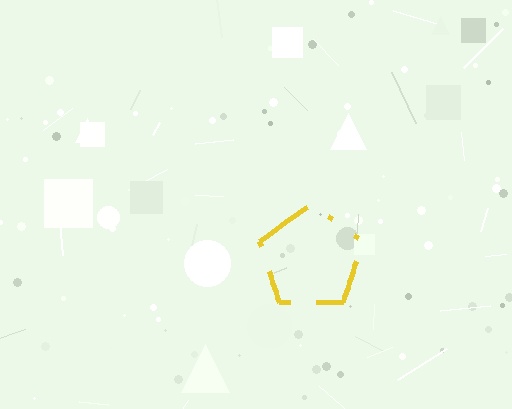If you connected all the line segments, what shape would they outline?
They would outline a pentagon.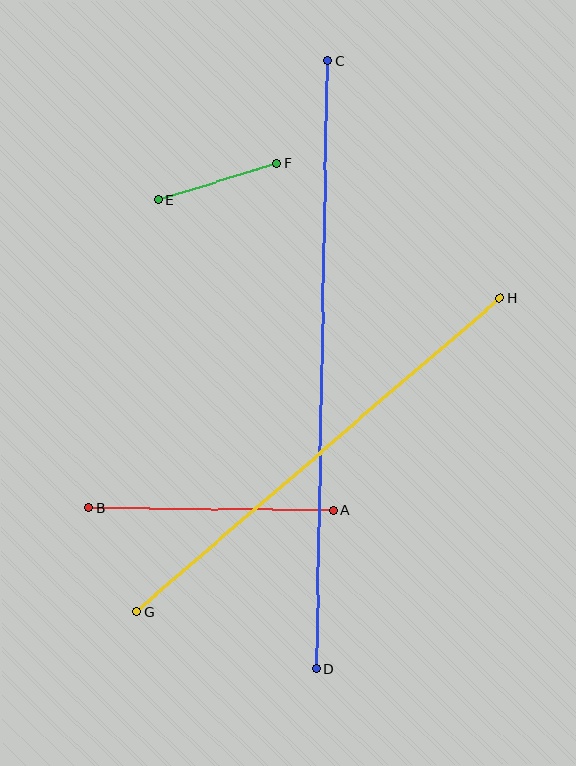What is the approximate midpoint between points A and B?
The midpoint is at approximately (211, 509) pixels.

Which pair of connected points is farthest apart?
Points C and D are farthest apart.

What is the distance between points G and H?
The distance is approximately 480 pixels.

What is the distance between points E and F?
The distance is approximately 124 pixels.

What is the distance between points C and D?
The distance is approximately 608 pixels.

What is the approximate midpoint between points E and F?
The midpoint is at approximately (218, 182) pixels.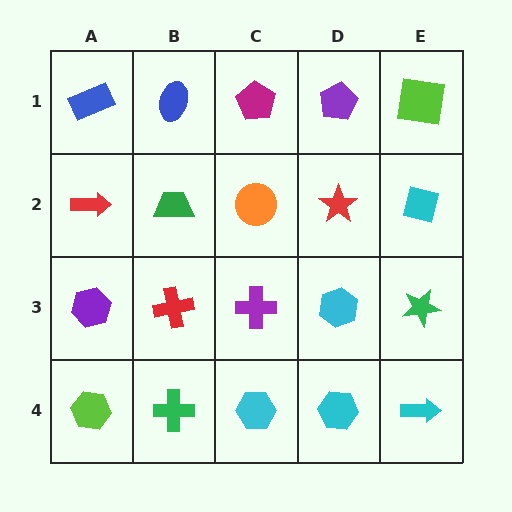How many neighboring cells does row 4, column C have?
3.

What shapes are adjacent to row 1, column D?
A red star (row 2, column D), a magenta pentagon (row 1, column C), a lime square (row 1, column E).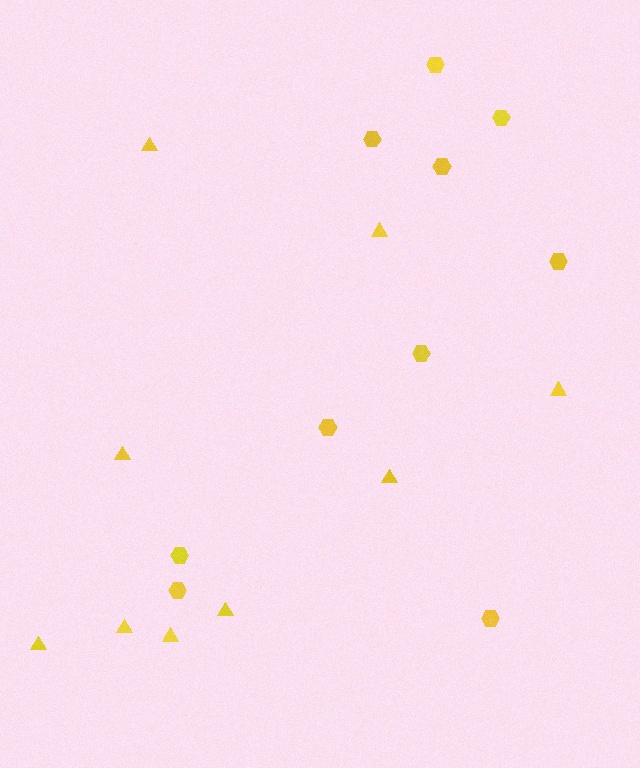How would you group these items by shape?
There are 2 groups: one group of hexagons (10) and one group of triangles (9).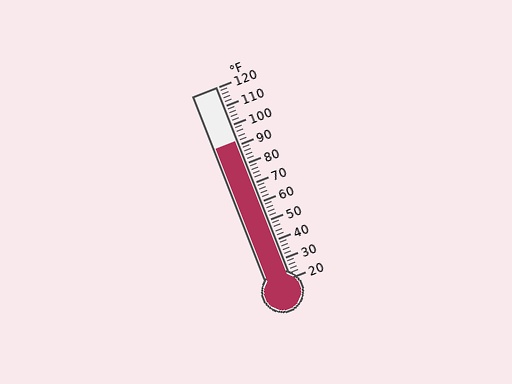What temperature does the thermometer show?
The thermometer shows approximately 92°F.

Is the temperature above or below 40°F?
The temperature is above 40°F.